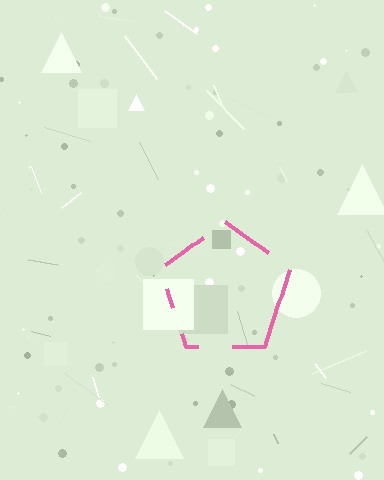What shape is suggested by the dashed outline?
The dashed outline suggests a pentagon.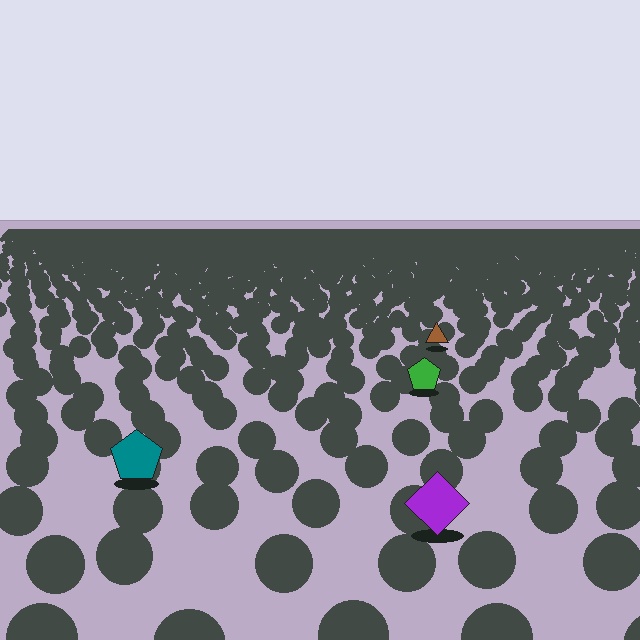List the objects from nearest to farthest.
From nearest to farthest: the purple diamond, the teal pentagon, the green pentagon, the brown triangle.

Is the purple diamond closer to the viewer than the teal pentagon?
Yes. The purple diamond is closer — you can tell from the texture gradient: the ground texture is coarser near it.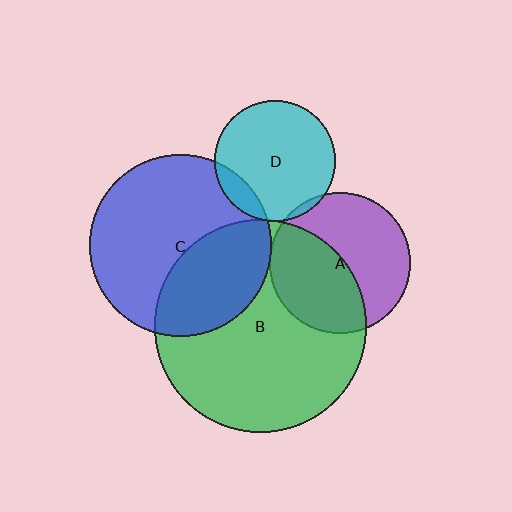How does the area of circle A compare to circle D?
Approximately 1.4 times.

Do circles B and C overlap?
Yes.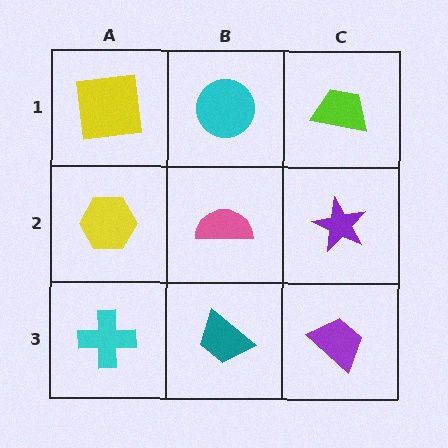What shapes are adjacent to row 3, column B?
A pink semicircle (row 2, column B), a cyan cross (row 3, column A), a purple trapezoid (row 3, column C).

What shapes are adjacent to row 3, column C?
A purple star (row 2, column C), a teal trapezoid (row 3, column B).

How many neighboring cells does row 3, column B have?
3.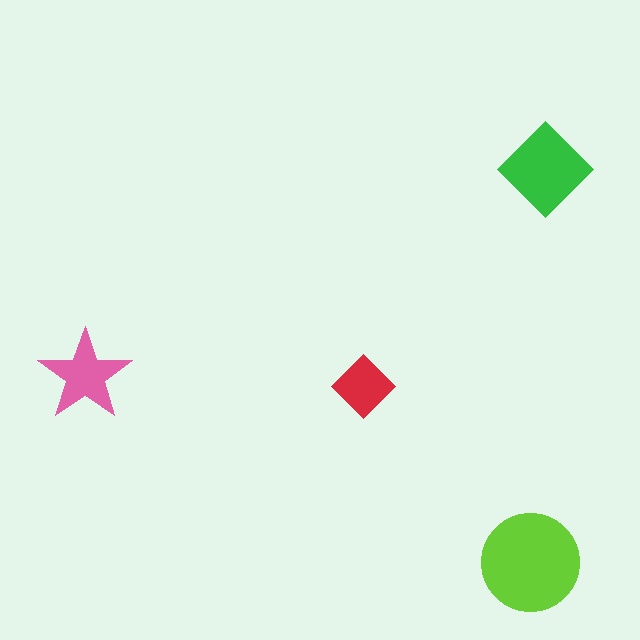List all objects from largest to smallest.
The lime circle, the green diamond, the pink star, the red diamond.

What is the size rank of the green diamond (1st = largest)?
2nd.